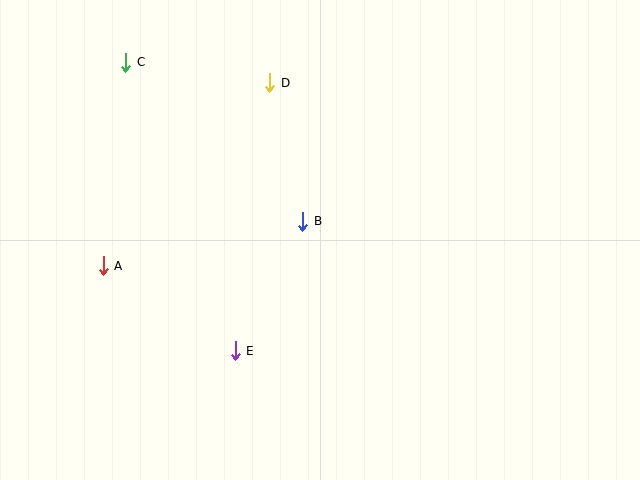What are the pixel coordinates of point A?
Point A is at (103, 266).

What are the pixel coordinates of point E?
Point E is at (235, 351).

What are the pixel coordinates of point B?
Point B is at (303, 221).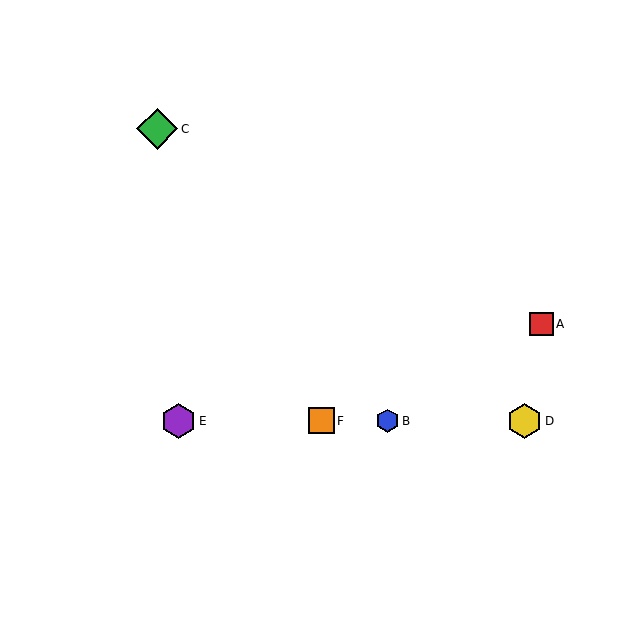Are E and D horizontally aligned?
Yes, both are at y≈421.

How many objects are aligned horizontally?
4 objects (B, D, E, F) are aligned horizontally.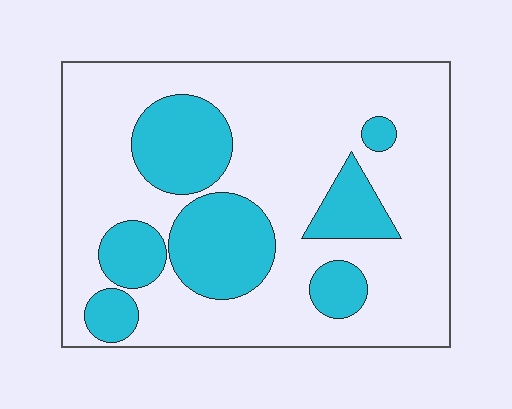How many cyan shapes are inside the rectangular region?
7.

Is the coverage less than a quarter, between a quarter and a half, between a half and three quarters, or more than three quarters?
Between a quarter and a half.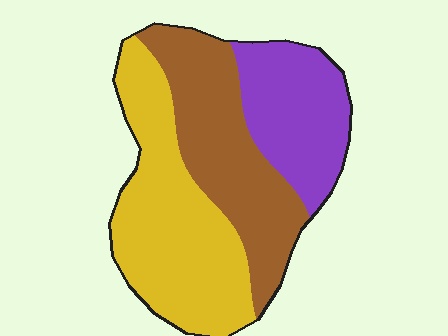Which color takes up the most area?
Yellow, at roughly 40%.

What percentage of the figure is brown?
Brown covers about 35% of the figure.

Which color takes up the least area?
Purple, at roughly 25%.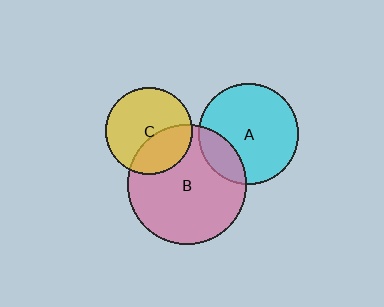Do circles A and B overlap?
Yes.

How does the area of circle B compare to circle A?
Approximately 1.4 times.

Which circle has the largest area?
Circle B (pink).